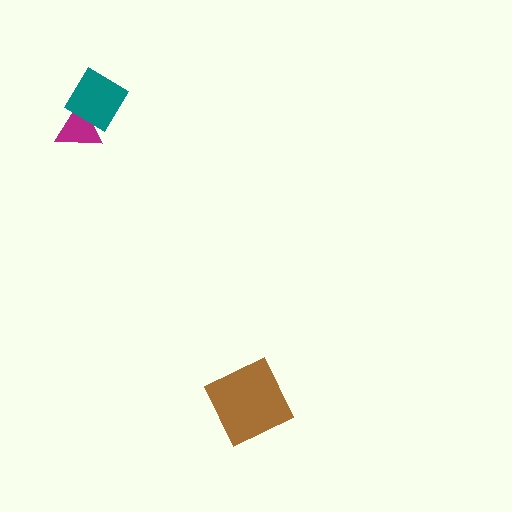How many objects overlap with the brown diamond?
0 objects overlap with the brown diamond.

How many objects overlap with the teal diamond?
1 object overlaps with the teal diamond.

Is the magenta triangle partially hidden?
Yes, it is partially covered by another shape.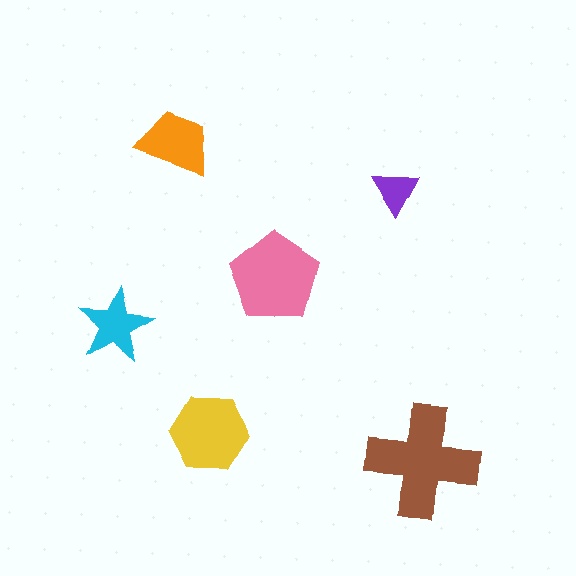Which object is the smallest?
The purple triangle.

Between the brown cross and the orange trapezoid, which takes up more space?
The brown cross.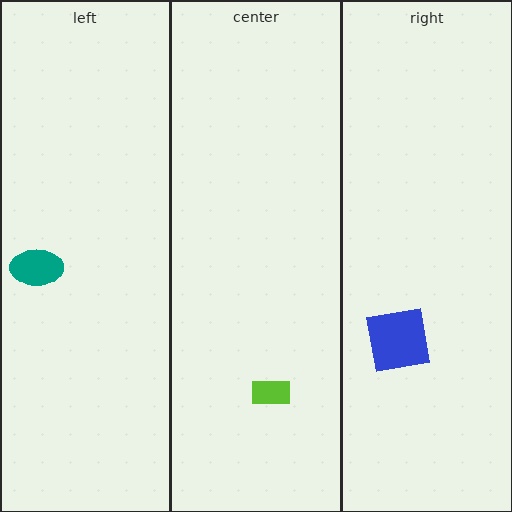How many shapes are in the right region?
1.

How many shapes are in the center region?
1.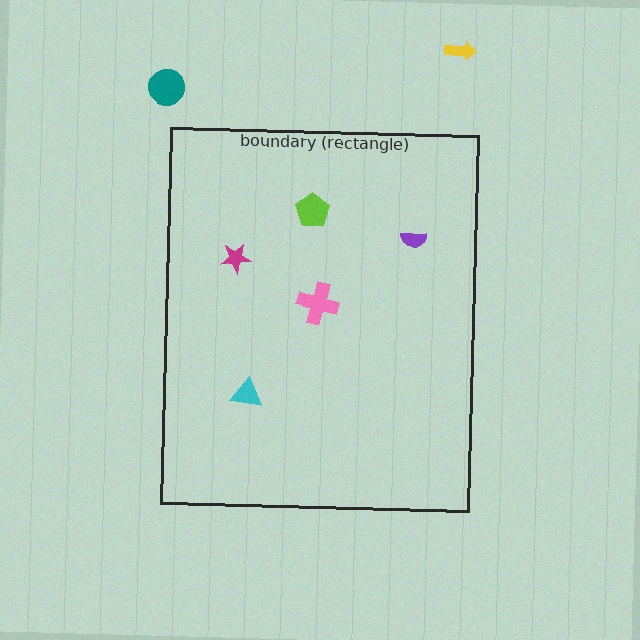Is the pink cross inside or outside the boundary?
Inside.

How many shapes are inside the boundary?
5 inside, 2 outside.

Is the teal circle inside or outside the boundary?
Outside.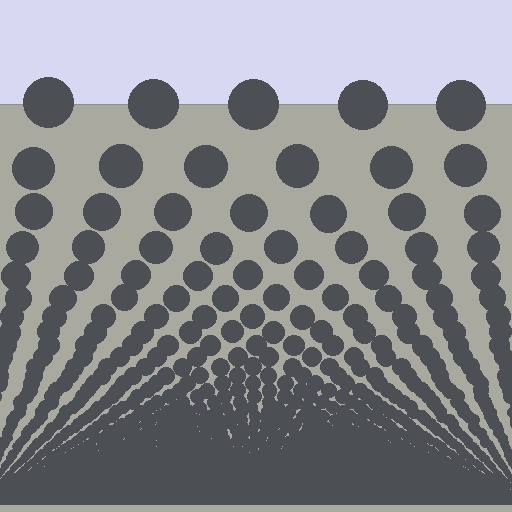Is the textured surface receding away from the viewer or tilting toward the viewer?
The surface appears to tilt toward the viewer. Texture elements get larger and sparser toward the top.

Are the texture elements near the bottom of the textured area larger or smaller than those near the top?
Smaller. The gradient is inverted — elements near the bottom are smaller and denser.